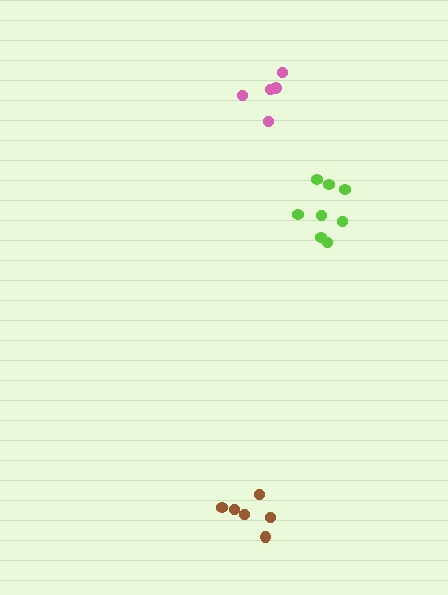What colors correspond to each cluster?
The clusters are colored: brown, lime, pink.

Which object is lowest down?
The brown cluster is bottommost.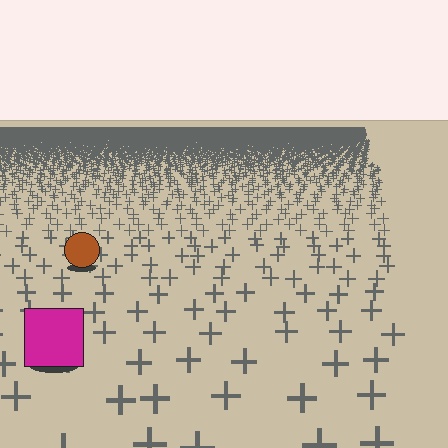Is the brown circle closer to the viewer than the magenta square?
No. The magenta square is closer — you can tell from the texture gradient: the ground texture is coarser near it.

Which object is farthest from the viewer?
The brown circle is farthest from the viewer. It appears smaller and the ground texture around it is denser.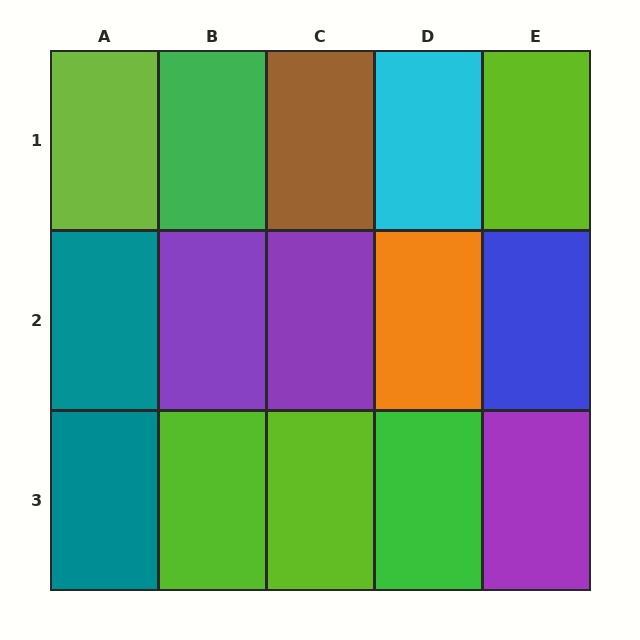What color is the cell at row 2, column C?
Purple.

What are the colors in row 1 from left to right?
Lime, green, brown, cyan, lime.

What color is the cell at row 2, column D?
Orange.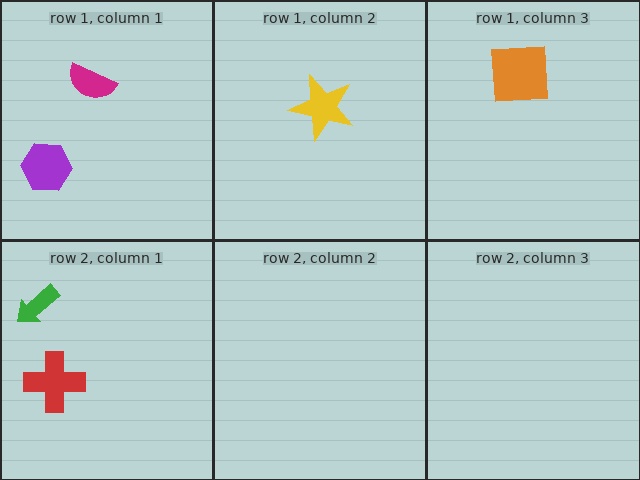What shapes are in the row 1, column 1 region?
The magenta semicircle, the purple hexagon.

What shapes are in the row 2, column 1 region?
The green arrow, the red cross.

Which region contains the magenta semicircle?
The row 1, column 1 region.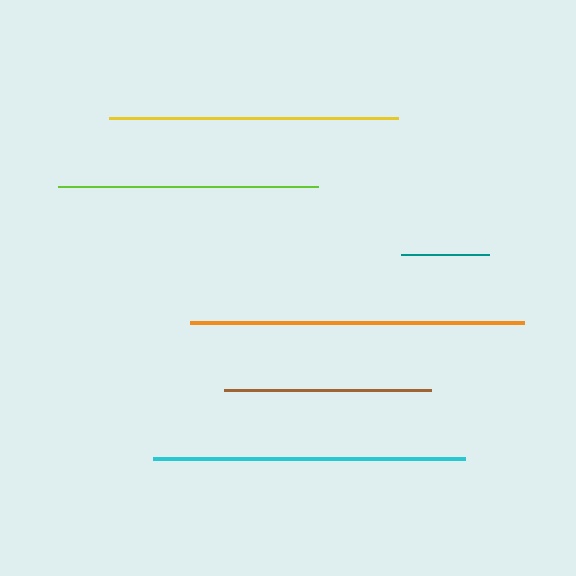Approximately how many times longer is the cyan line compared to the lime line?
The cyan line is approximately 1.2 times the length of the lime line.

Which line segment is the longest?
The orange line is the longest at approximately 333 pixels.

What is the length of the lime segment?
The lime segment is approximately 260 pixels long.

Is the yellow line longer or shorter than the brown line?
The yellow line is longer than the brown line.